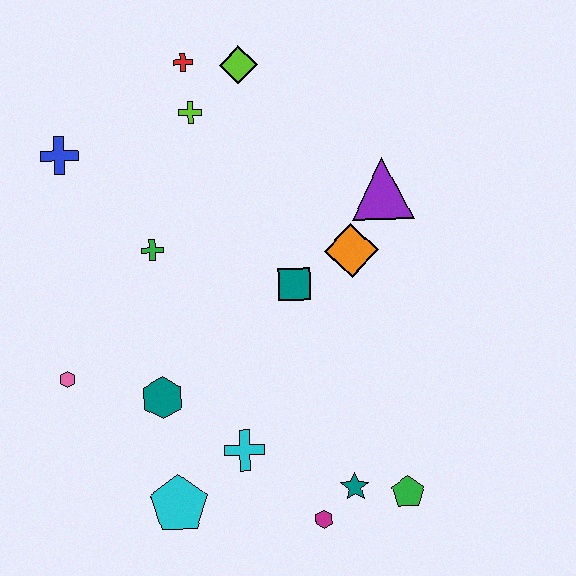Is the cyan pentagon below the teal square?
Yes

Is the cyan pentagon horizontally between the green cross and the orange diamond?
Yes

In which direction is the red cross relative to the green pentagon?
The red cross is above the green pentagon.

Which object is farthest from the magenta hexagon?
The red cross is farthest from the magenta hexagon.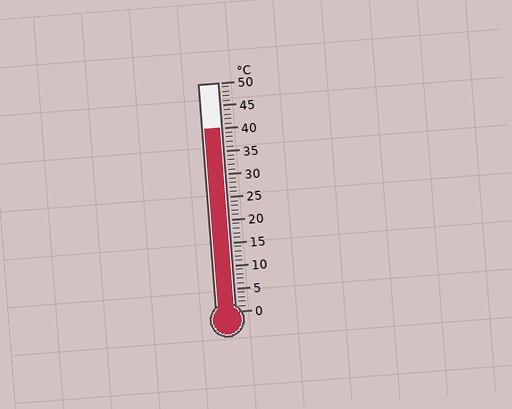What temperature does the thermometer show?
The thermometer shows approximately 40°C.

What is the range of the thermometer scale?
The thermometer scale ranges from 0°C to 50°C.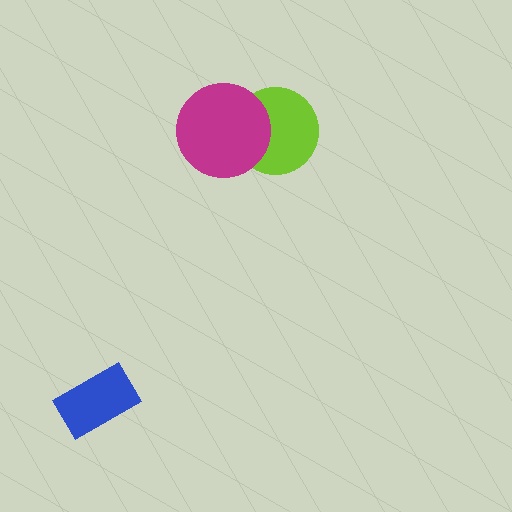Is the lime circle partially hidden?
Yes, it is partially covered by another shape.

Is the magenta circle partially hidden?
No, no other shape covers it.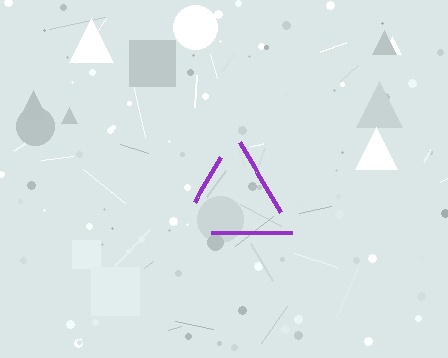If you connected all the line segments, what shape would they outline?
They would outline a triangle.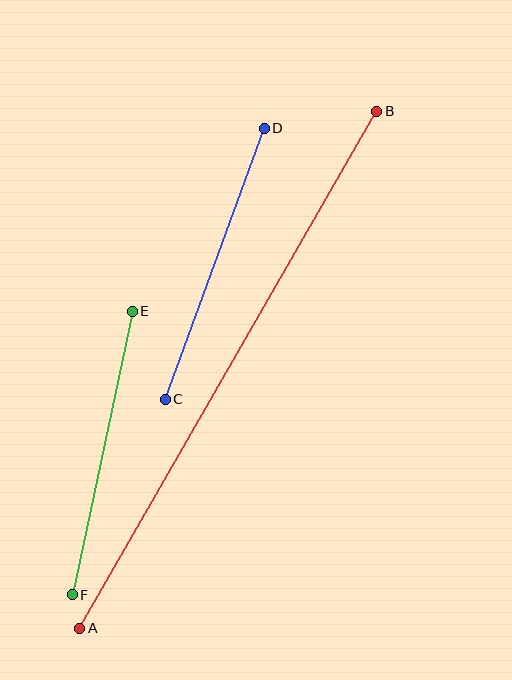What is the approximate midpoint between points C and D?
The midpoint is at approximately (215, 264) pixels.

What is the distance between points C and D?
The distance is approximately 289 pixels.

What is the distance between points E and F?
The distance is approximately 290 pixels.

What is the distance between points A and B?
The distance is approximately 596 pixels.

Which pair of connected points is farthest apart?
Points A and B are farthest apart.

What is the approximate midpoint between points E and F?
The midpoint is at approximately (102, 453) pixels.